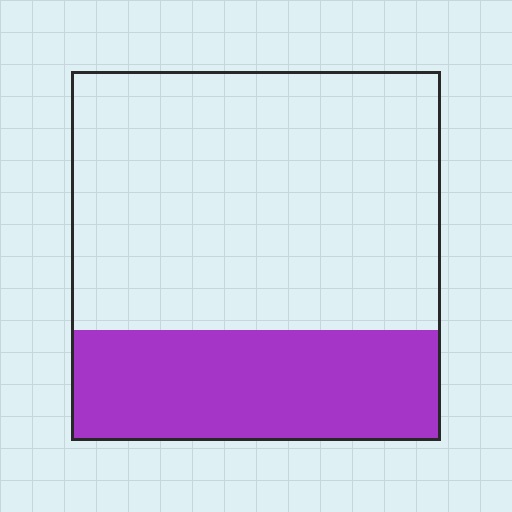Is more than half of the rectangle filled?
No.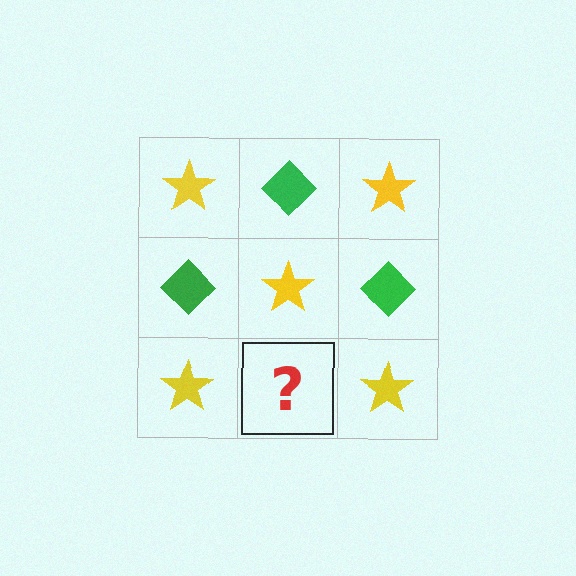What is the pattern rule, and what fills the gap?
The rule is that it alternates yellow star and green diamond in a checkerboard pattern. The gap should be filled with a green diamond.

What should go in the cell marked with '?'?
The missing cell should contain a green diamond.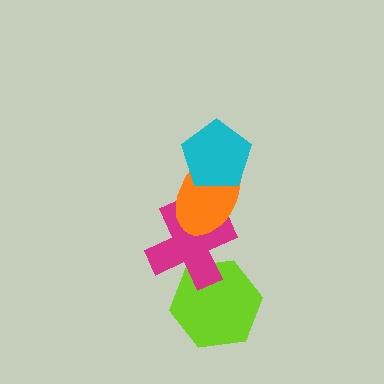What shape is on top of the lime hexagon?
The magenta cross is on top of the lime hexagon.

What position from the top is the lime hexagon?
The lime hexagon is 4th from the top.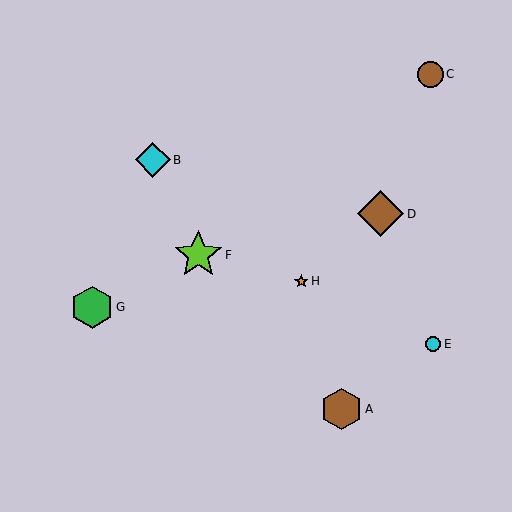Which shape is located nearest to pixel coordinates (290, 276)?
The orange star (labeled H) at (301, 281) is nearest to that location.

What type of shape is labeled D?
Shape D is a brown diamond.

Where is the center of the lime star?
The center of the lime star is at (198, 255).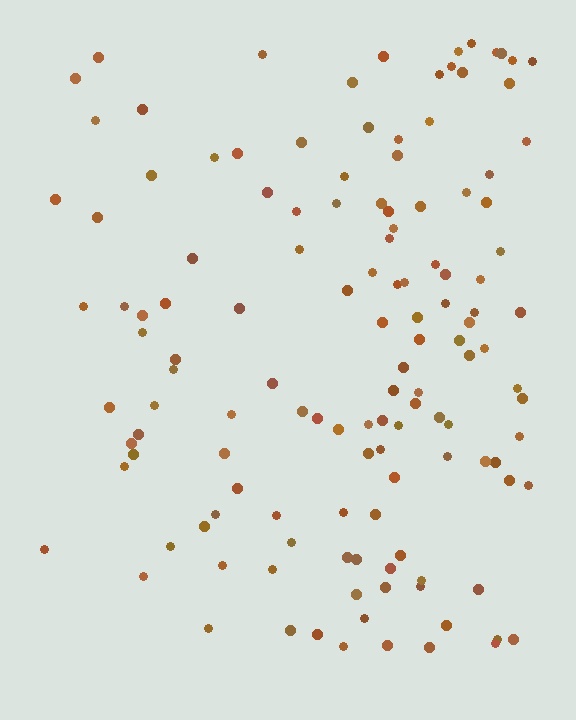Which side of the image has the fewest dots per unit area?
The left.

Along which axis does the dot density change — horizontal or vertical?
Horizontal.